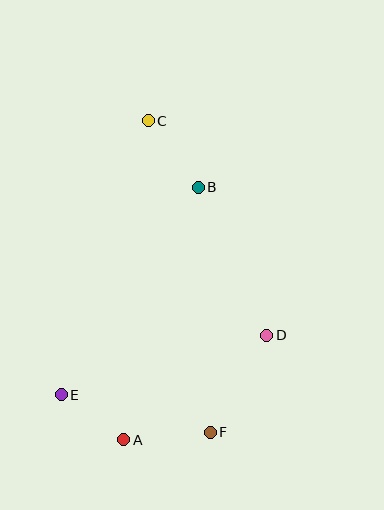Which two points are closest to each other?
Points A and E are closest to each other.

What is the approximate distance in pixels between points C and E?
The distance between C and E is approximately 287 pixels.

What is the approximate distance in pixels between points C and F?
The distance between C and F is approximately 317 pixels.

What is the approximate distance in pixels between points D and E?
The distance between D and E is approximately 214 pixels.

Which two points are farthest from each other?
Points A and C are farthest from each other.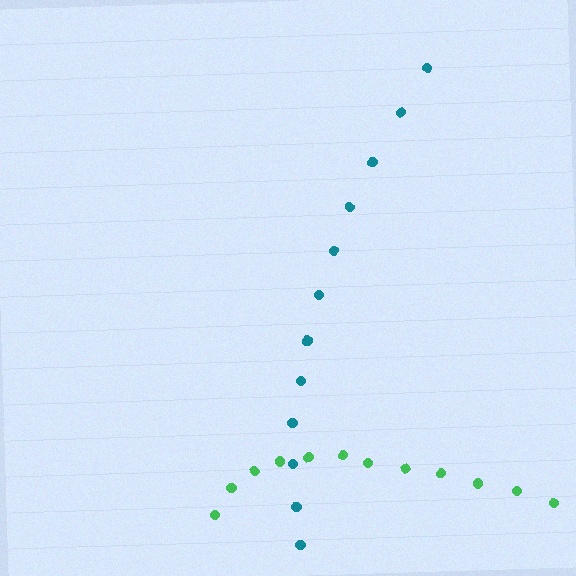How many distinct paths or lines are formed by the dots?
There are 2 distinct paths.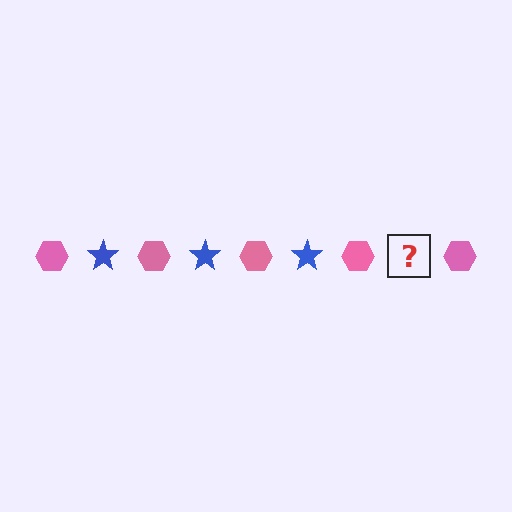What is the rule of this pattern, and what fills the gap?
The rule is that the pattern alternates between pink hexagon and blue star. The gap should be filled with a blue star.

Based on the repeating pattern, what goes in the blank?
The blank should be a blue star.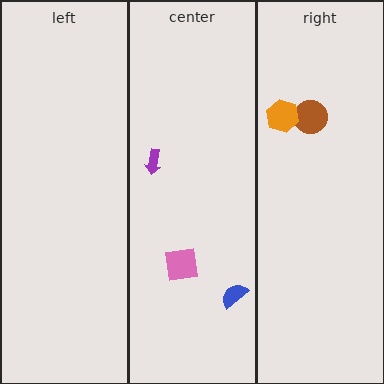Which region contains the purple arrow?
The center region.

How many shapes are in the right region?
2.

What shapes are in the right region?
The brown circle, the orange hexagon.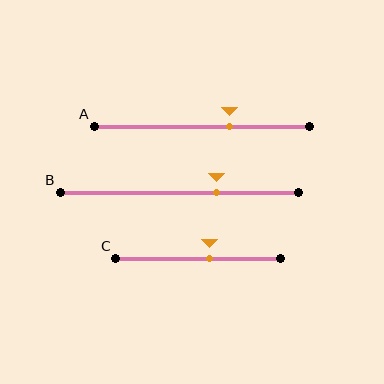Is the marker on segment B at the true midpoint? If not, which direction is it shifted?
No, the marker on segment B is shifted to the right by about 15% of the segment length.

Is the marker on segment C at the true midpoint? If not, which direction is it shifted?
No, the marker on segment C is shifted to the right by about 7% of the segment length.